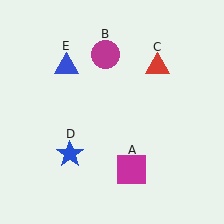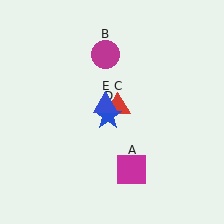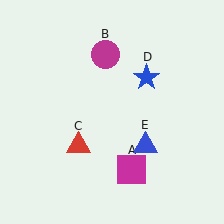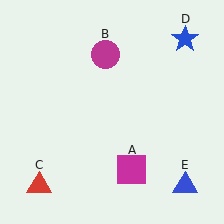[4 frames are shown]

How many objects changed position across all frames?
3 objects changed position: red triangle (object C), blue star (object D), blue triangle (object E).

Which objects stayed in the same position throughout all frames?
Magenta square (object A) and magenta circle (object B) remained stationary.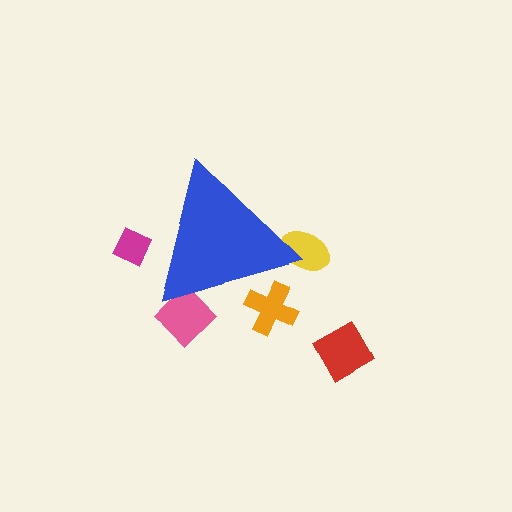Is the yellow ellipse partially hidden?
Yes, the yellow ellipse is partially hidden behind the blue triangle.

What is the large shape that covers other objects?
A blue triangle.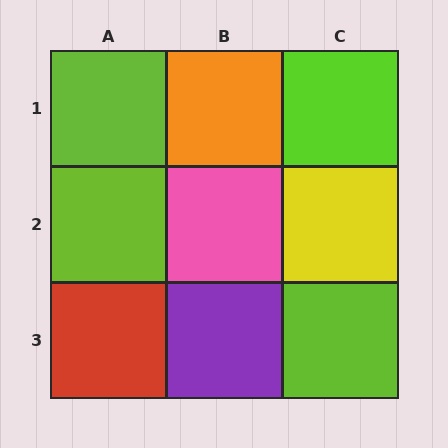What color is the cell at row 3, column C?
Lime.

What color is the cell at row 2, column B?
Pink.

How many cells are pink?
1 cell is pink.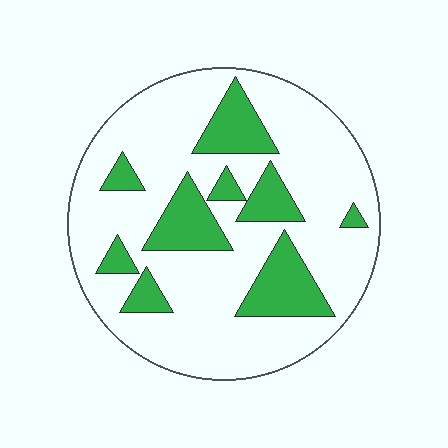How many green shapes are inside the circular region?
9.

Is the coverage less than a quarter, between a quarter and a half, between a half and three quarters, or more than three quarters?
Less than a quarter.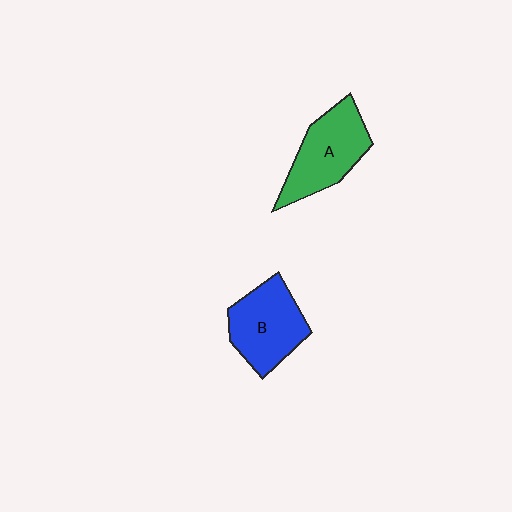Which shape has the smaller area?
Shape B (blue).